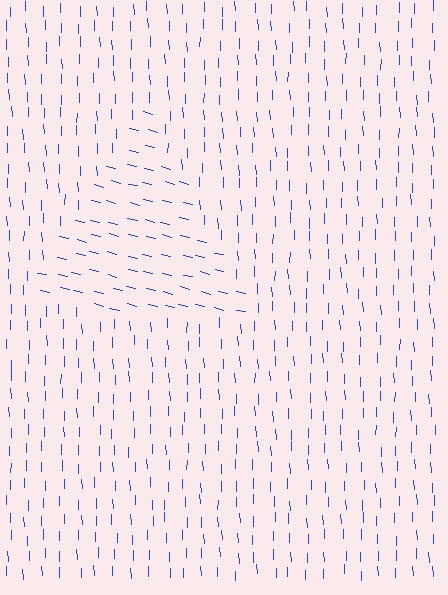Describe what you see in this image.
The image is filled with small blue line segments. A triangle region in the image has lines oriented differently from the surrounding lines, creating a visible texture boundary.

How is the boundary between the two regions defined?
The boundary is defined purely by a change in line orientation (approximately 75 degrees difference). All lines are the same color and thickness.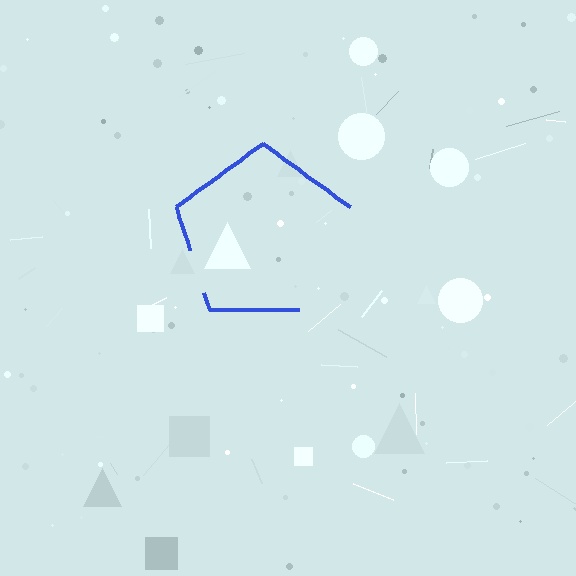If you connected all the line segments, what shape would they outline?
They would outline a pentagon.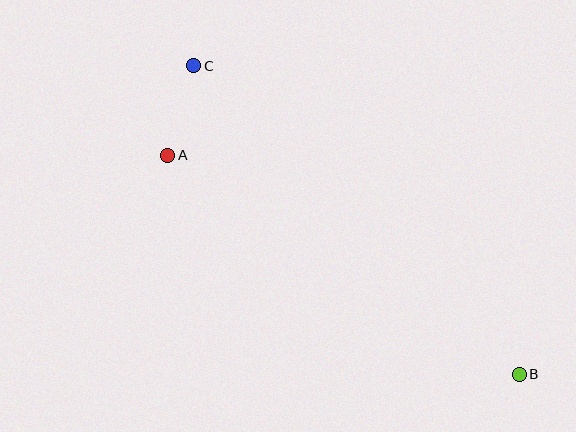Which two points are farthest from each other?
Points B and C are farthest from each other.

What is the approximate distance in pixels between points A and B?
The distance between A and B is approximately 414 pixels.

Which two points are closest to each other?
Points A and C are closest to each other.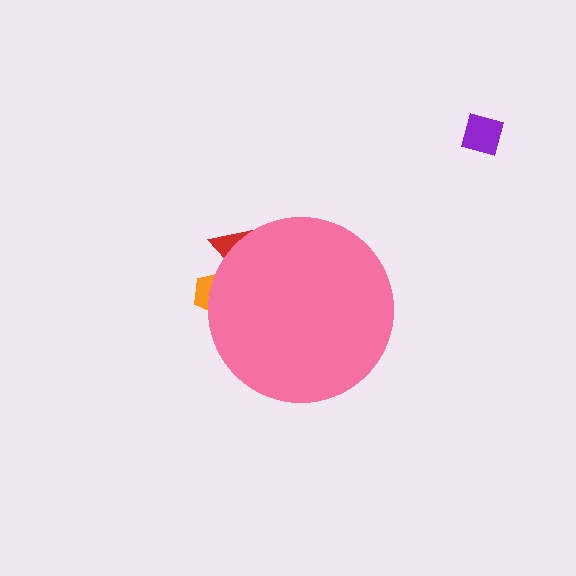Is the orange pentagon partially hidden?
Yes, the orange pentagon is partially hidden behind the pink circle.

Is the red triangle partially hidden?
Yes, the red triangle is partially hidden behind the pink circle.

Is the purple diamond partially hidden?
No, the purple diamond is fully visible.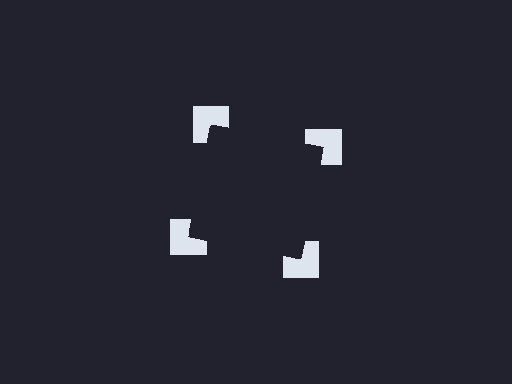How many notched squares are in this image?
There are 4 — one at each vertex of the illusory square.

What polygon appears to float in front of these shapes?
An illusory square — its edges are inferred from the aligned wedge cuts in the notched squares, not physically drawn.